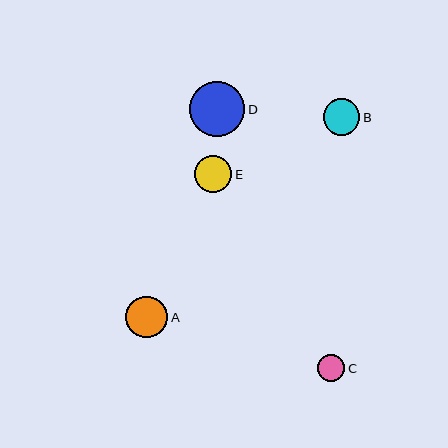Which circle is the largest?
Circle D is the largest with a size of approximately 55 pixels.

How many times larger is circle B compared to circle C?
Circle B is approximately 1.3 times the size of circle C.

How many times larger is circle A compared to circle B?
Circle A is approximately 1.1 times the size of circle B.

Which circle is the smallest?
Circle C is the smallest with a size of approximately 27 pixels.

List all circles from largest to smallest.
From largest to smallest: D, A, E, B, C.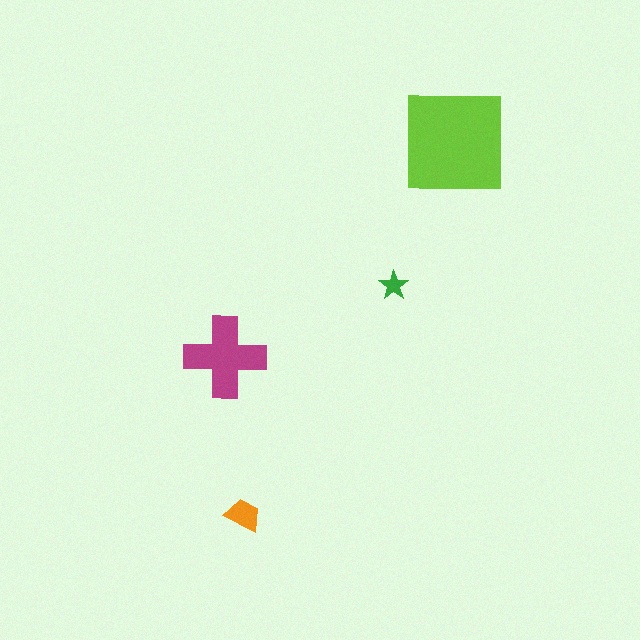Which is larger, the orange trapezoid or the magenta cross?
The magenta cross.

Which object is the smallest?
The green star.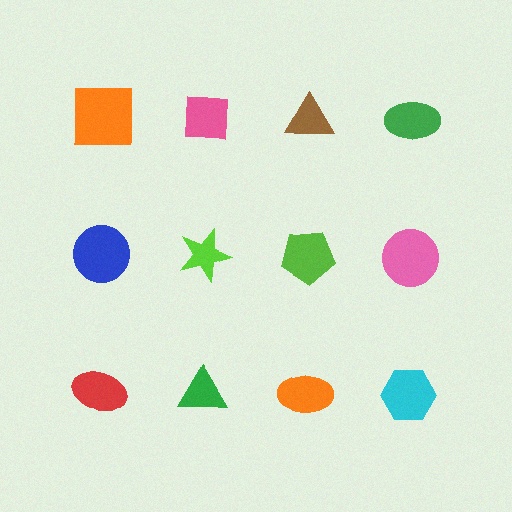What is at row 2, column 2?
A lime star.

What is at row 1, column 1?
An orange square.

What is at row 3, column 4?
A cyan hexagon.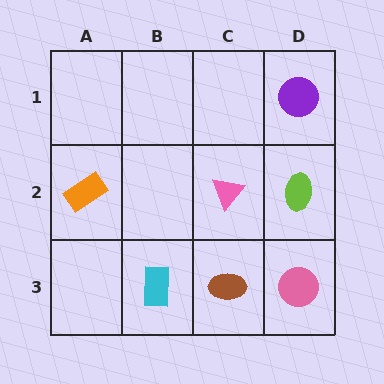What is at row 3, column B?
A cyan rectangle.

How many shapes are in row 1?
1 shape.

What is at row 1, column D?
A purple circle.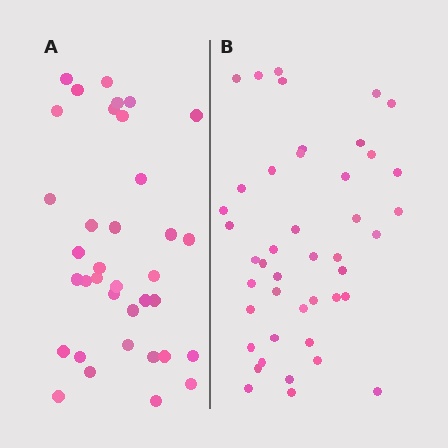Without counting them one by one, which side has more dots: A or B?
Region B (the right region) has more dots.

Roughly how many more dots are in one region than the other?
Region B has roughly 8 or so more dots than region A.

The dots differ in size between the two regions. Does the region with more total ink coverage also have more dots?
No. Region A has more total ink coverage because its dots are larger, but region B actually contains more individual dots. Total area can be misleading — the number of items is what matters here.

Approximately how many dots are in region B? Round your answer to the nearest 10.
About 40 dots. (The exact count is 44, which rounds to 40.)